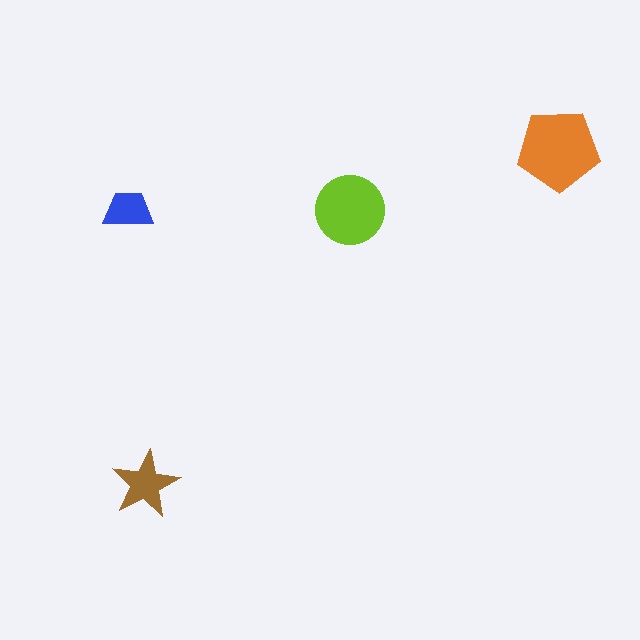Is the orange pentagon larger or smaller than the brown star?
Larger.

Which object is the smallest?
The blue trapezoid.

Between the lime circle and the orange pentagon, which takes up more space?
The orange pentagon.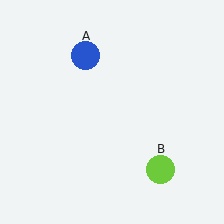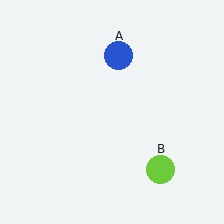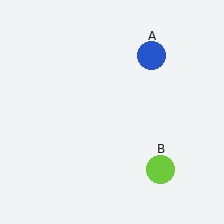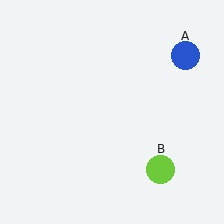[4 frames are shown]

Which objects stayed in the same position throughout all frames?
Lime circle (object B) remained stationary.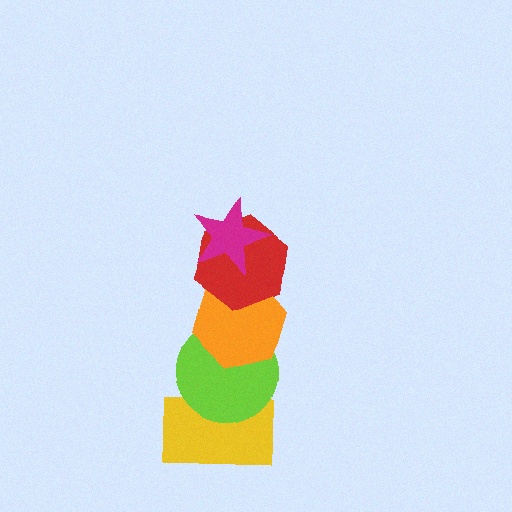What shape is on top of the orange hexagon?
The red hexagon is on top of the orange hexagon.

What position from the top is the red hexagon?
The red hexagon is 2nd from the top.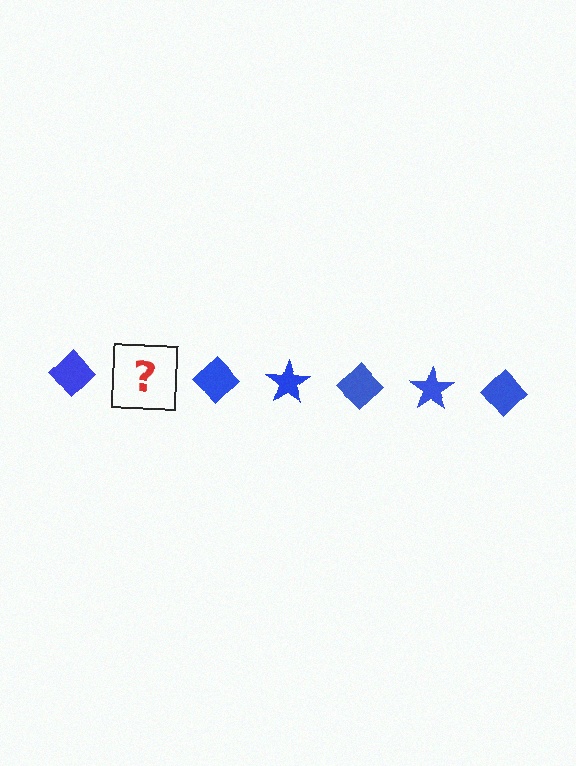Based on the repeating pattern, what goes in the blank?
The blank should be a blue star.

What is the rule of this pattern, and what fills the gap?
The rule is that the pattern cycles through diamond, star shapes in blue. The gap should be filled with a blue star.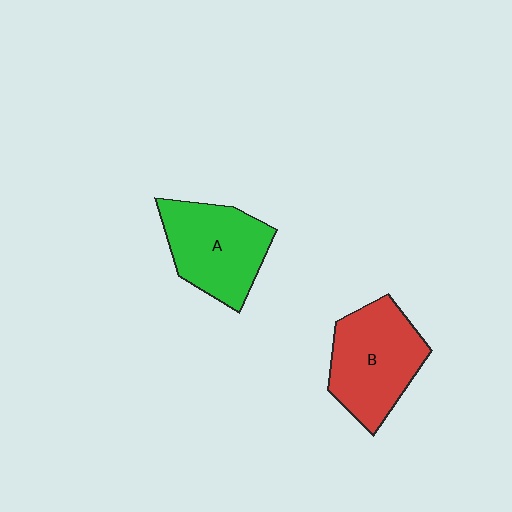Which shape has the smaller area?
Shape A (green).